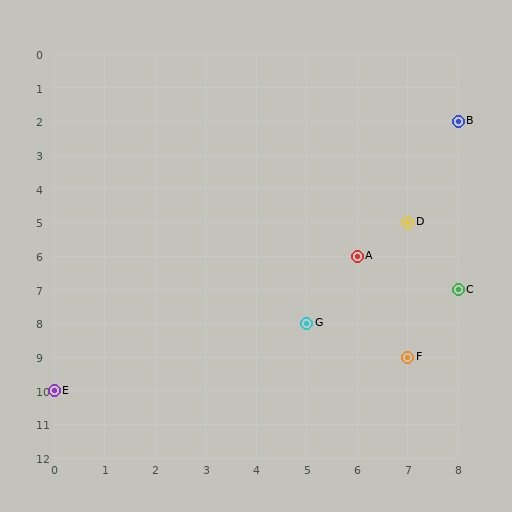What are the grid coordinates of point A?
Point A is at grid coordinates (6, 6).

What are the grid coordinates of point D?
Point D is at grid coordinates (7, 5).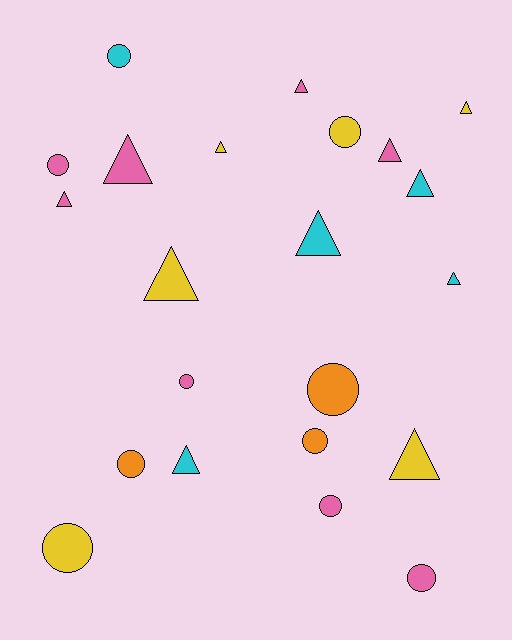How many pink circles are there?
There are 4 pink circles.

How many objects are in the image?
There are 22 objects.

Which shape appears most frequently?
Triangle, with 12 objects.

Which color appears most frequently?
Pink, with 8 objects.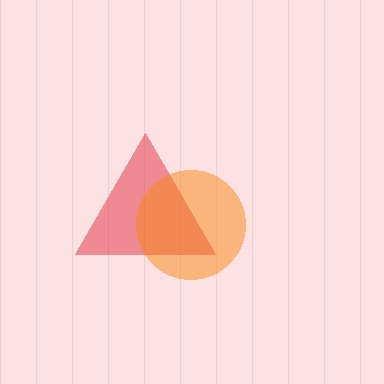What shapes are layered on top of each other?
The layered shapes are: a red triangle, an orange circle.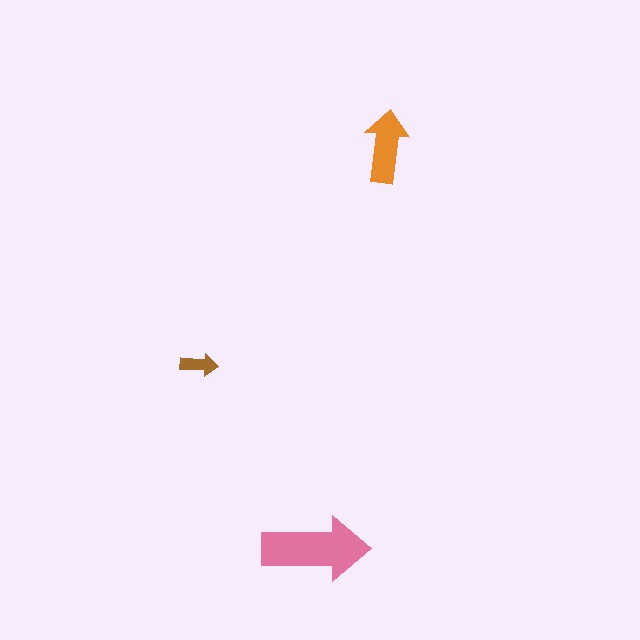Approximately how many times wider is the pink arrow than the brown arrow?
About 3 times wider.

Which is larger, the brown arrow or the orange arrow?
The orange one.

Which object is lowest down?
The pink arrow is bottommost.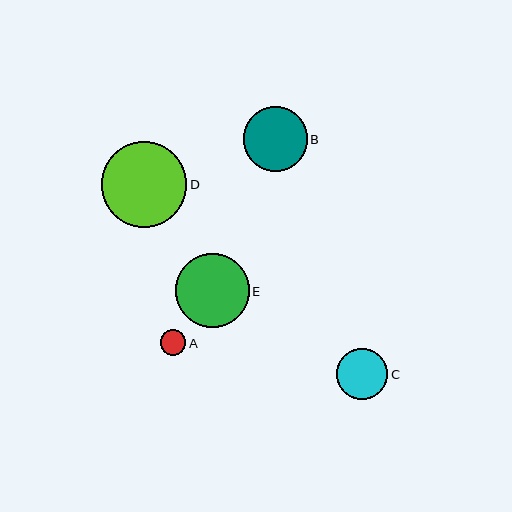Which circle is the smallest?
Circle A is the smallest with a size of approximately 26 pixels.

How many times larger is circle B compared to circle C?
Circle B is approximately 1.3 times the size of circle C.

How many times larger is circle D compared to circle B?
Circle D is approximately 1.3 times the size of circle B.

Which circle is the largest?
Circle D is the largest with a size of approximately 86 pixels.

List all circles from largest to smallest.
From largest to smallest: D, E, B, C, A.